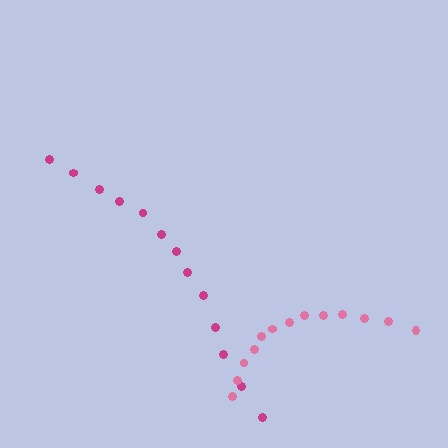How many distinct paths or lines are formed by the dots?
There are 2 distinct paths.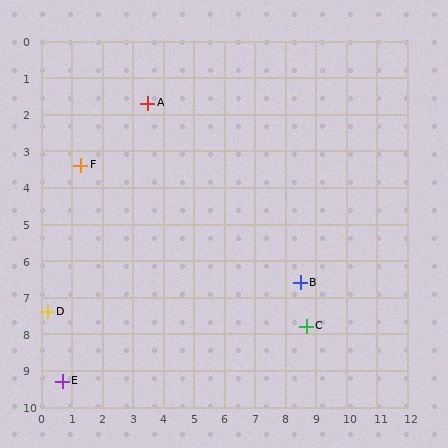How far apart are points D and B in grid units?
Points D and B are about 8.3 grid units apart.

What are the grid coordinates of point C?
Point C is at approximately (8.7, 7.8).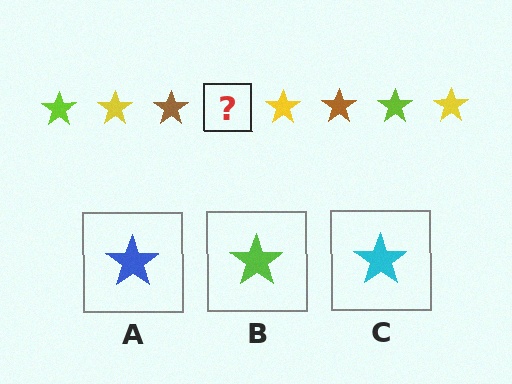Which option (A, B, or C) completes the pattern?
B.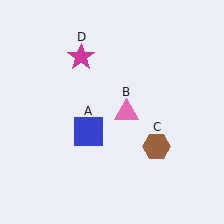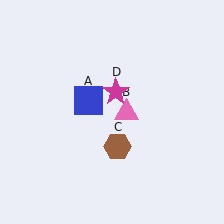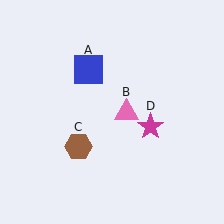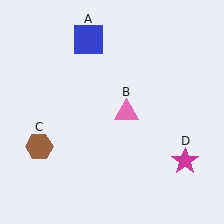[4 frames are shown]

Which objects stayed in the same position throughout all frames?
Pink triangle (object B) remained stationary.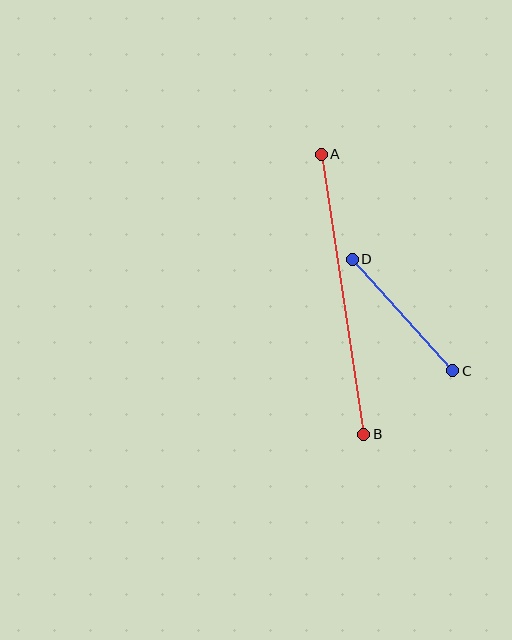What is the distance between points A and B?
The distance is approximately 283 pixels.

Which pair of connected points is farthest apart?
Points A and B are farthest apart.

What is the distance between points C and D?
The distance is approximately 150 pixels.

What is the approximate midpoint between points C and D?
The midpoint is at approximately (403, 315) pixels.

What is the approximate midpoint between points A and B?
The midpoint is at approximately (343, 294) pixels.